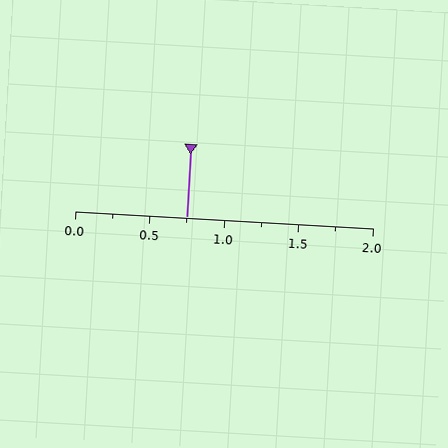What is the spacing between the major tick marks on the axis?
The major ticks are spaced 0.5 apart.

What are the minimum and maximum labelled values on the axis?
The axis runs from 0.0 to 2.0.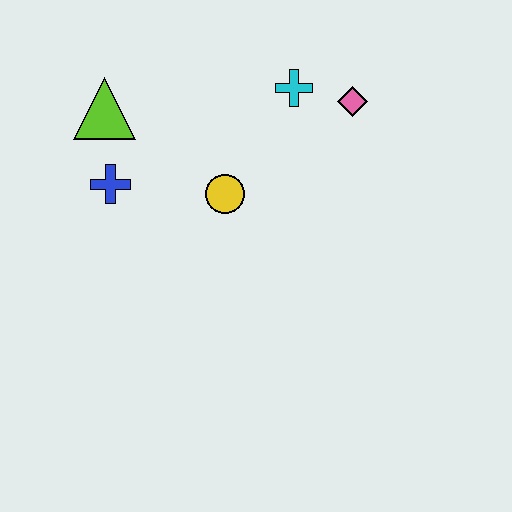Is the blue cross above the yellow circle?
Yes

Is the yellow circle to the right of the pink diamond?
No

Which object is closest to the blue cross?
The lime triangle is closest to the blue cross.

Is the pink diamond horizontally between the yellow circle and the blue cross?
No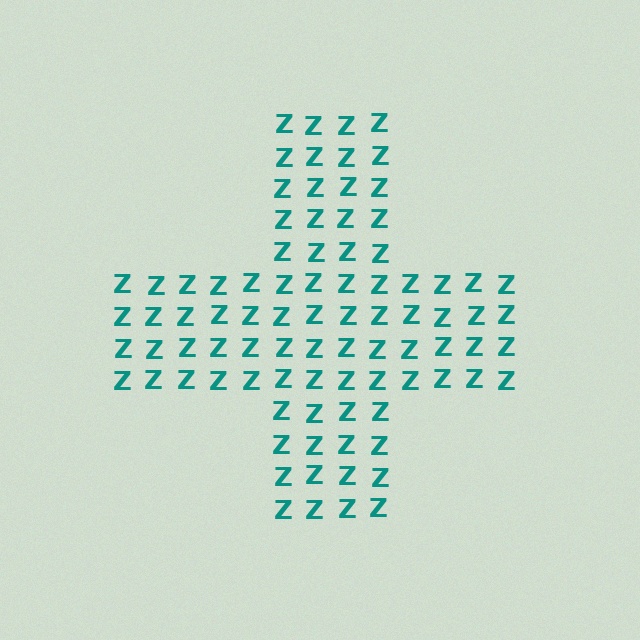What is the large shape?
The large shape is a cross.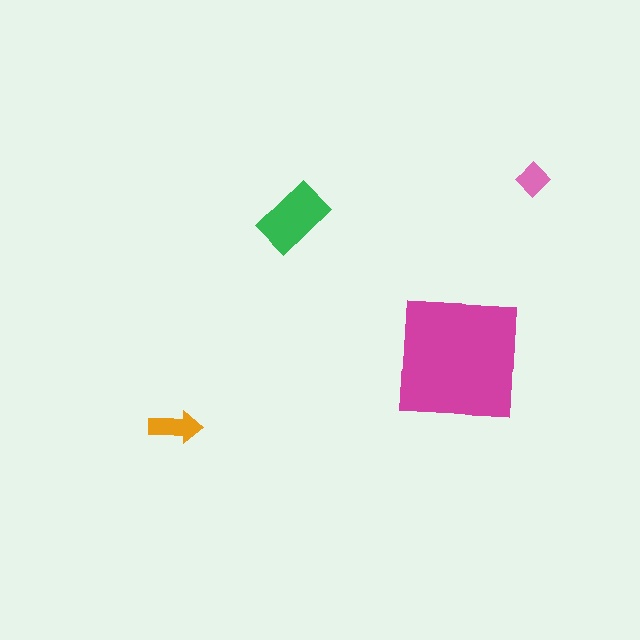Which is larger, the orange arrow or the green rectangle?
The green rectangle.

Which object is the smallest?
The pink diamond.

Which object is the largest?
The magenta square.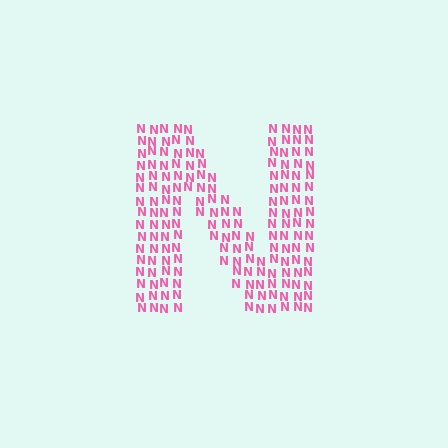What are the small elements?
The small elements are letter N's.